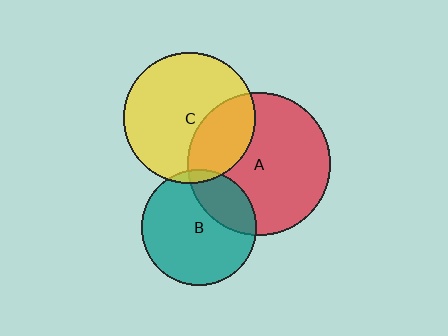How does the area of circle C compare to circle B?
Approximately 1.3 times.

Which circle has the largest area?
Circle A (red).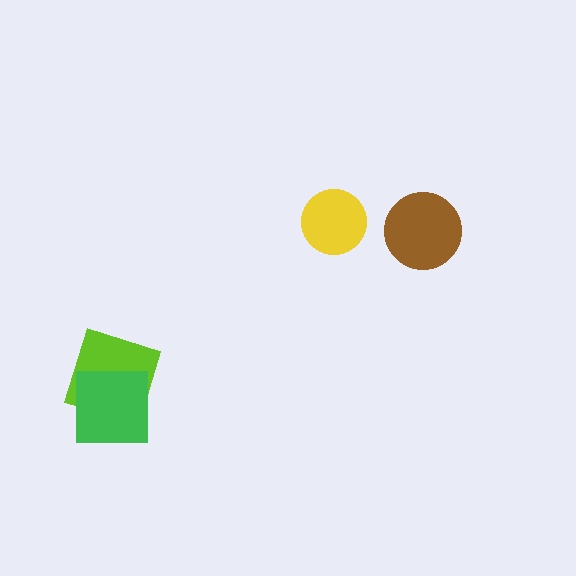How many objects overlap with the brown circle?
0 objects overlap with the brown circle.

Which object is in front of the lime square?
The green square is in front of the lime square.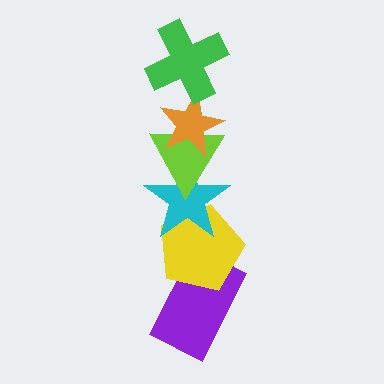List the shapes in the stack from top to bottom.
From top to bottom: the green cross, the orange star, the lime triangle, the cyan star, the yellow pentagon, the purple rectangle.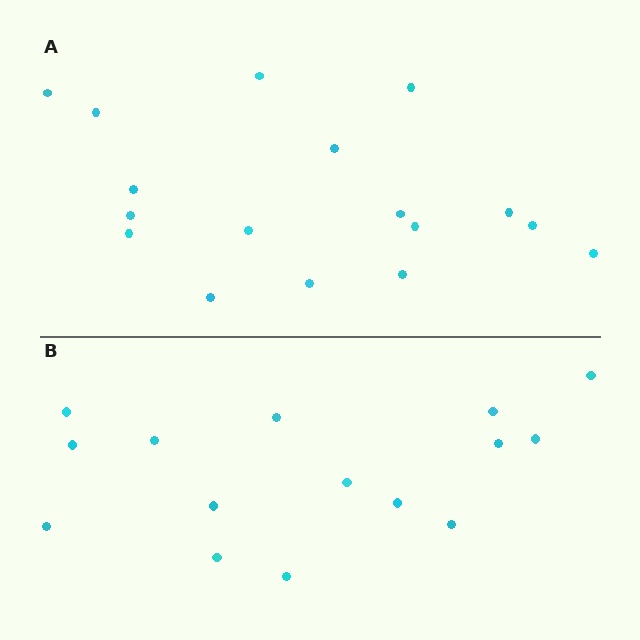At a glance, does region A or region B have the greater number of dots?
Region A (the top region) has more dots.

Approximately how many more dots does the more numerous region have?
Region A has just a few more — roughly 2 or 3 more dots than region B.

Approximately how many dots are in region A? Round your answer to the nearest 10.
About 20 dots. (The exact count is 17, which rounds to 20.)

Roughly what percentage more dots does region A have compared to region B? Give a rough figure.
About 15% more.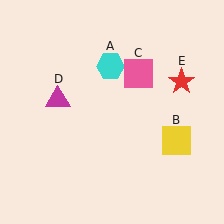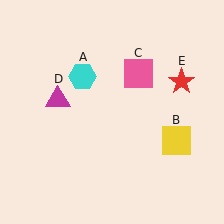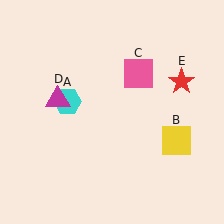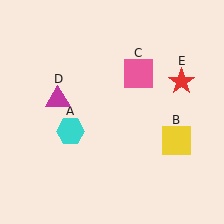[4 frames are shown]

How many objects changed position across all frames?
1 object changed position: cyan hexagon (object A).